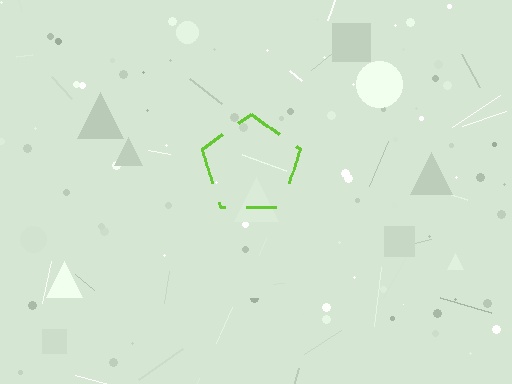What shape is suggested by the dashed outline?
The dashed outline suggests a pentagon.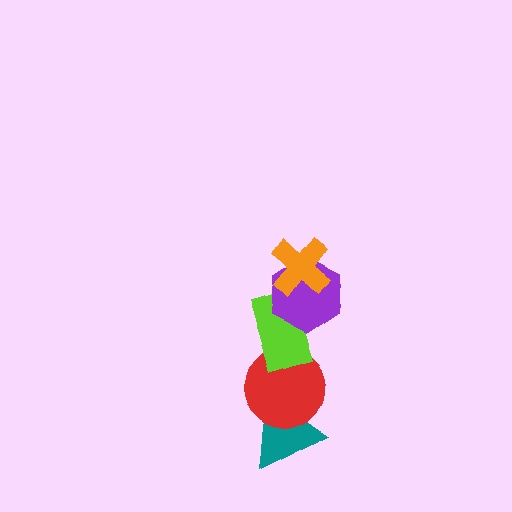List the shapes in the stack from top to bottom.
From top to bottom: the orange cross, the purple hexagon, the lime rectangle, the red circle, the teal triangle.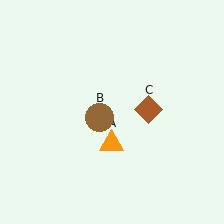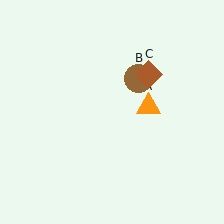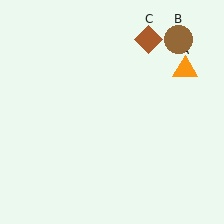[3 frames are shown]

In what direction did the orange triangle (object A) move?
The orange triangle (object A) moved up and to the right.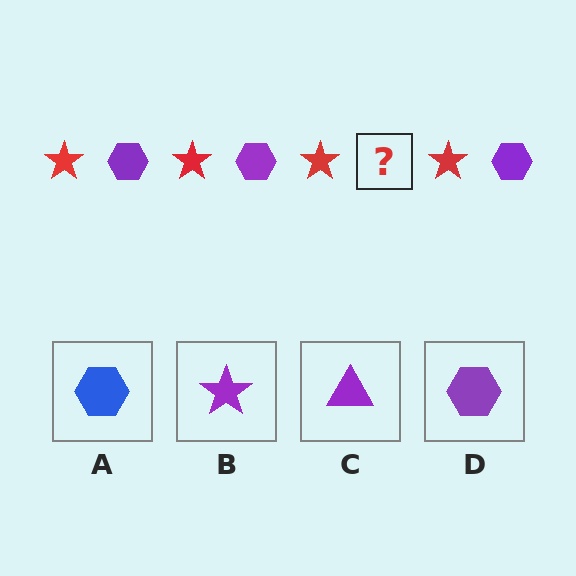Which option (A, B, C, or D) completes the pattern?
D.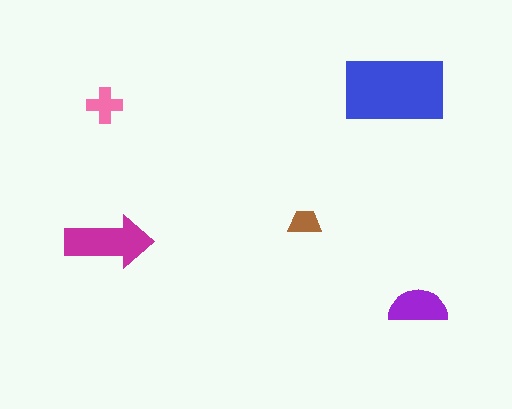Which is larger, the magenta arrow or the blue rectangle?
The blue rectangle.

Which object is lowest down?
The purple semicircle is bottommost.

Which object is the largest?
The blue rectangle.